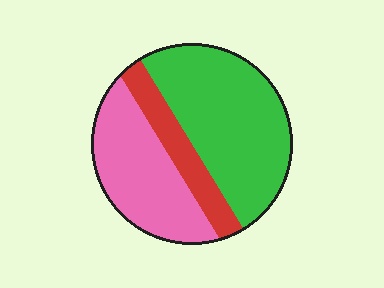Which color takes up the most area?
Green, at roughly 50%.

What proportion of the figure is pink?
Pink takes up about one third (1/3) of the figure.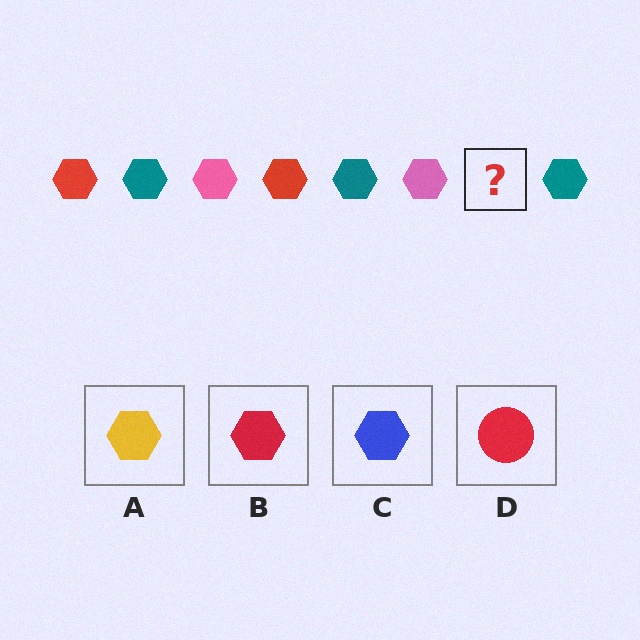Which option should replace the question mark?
Option B.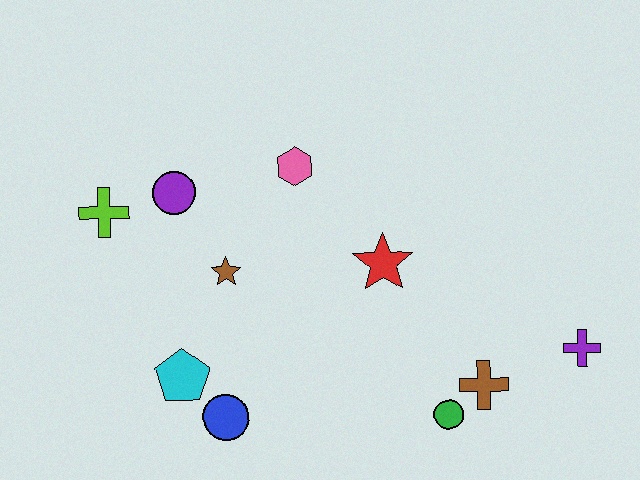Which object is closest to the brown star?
The purple circle is closest to the brown star.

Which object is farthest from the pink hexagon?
The purple cross is farthest from the pink hexagon.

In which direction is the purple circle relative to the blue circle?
The purple circle is above the blue circle.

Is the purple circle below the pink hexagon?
Yes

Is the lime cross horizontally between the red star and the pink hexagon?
No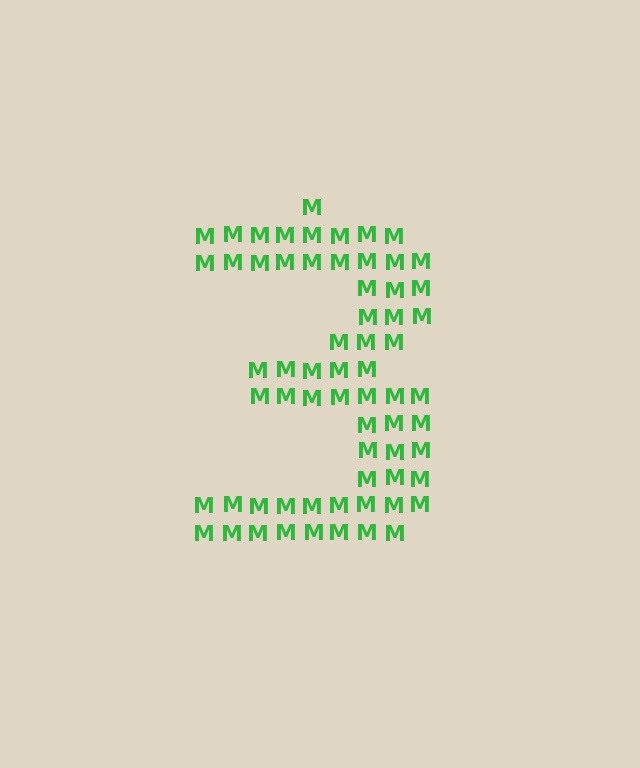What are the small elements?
The small elements are letter M's.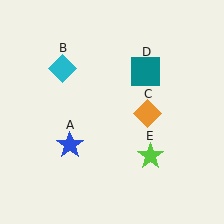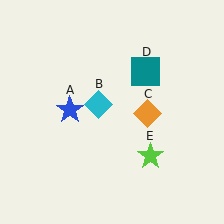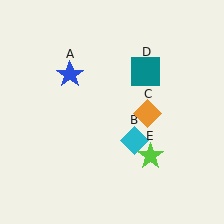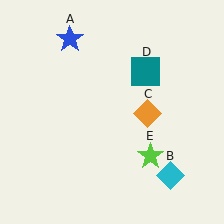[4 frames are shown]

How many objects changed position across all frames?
2 objects changed position: blue star (object A), cyan diamond (object B).